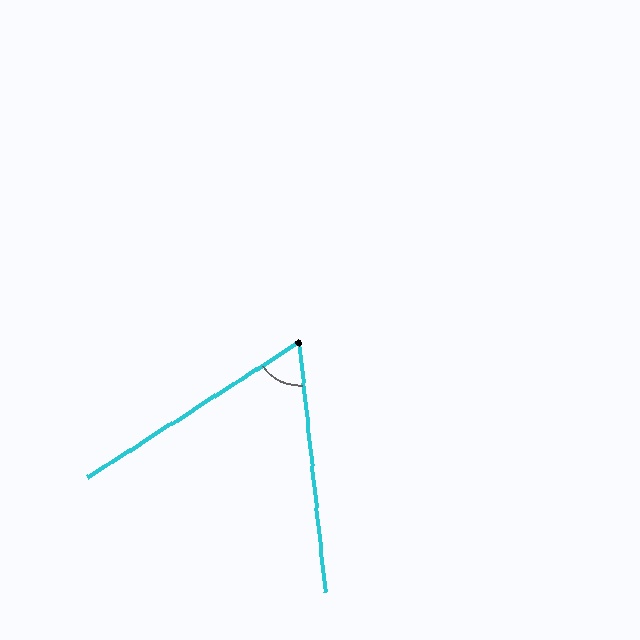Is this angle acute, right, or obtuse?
It is acute.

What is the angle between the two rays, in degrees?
Approximately 63 degrees.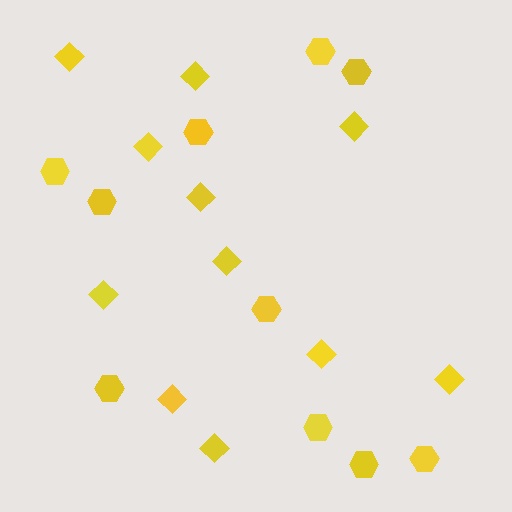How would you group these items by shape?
There are 2 groups: one group of diamonds (11) and one group of hexagons (10).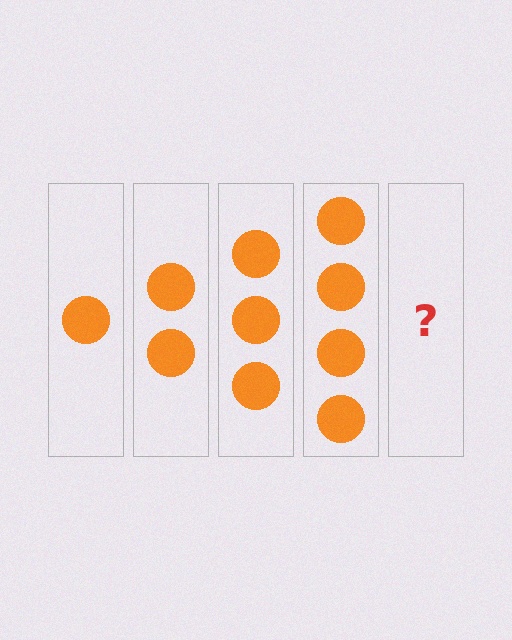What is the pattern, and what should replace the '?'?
The pattern is that each step adds one more circle. The '?' should be 5 circles.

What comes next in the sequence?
The next element should be 5 circles.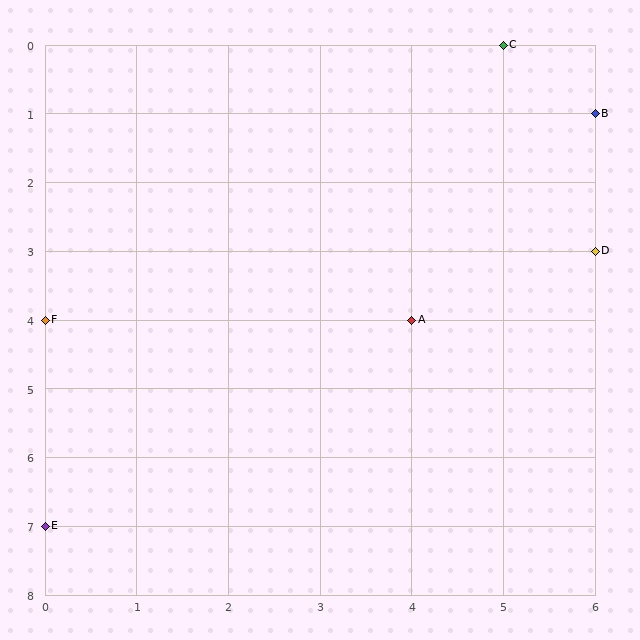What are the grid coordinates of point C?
Point C is at grid coordinates (5, 0).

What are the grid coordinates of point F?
Point F is at grid coordinates (0, 4).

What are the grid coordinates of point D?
Point D is at grid coordinates (6, 3).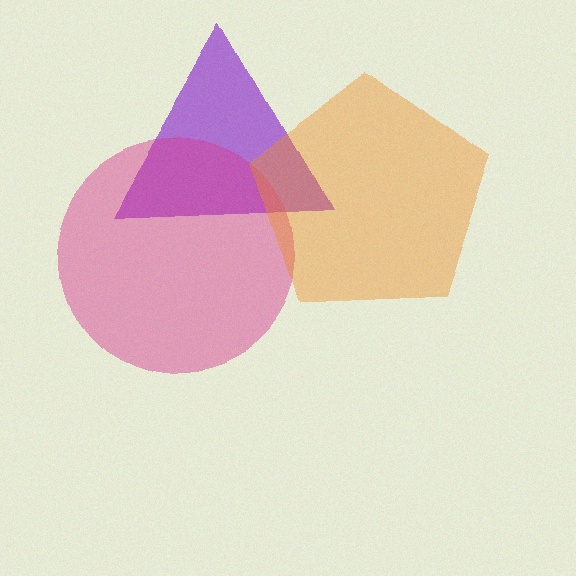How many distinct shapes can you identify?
There are 3 distinct shapes: a purple triangle, a magenta circle, an orange pentagon.